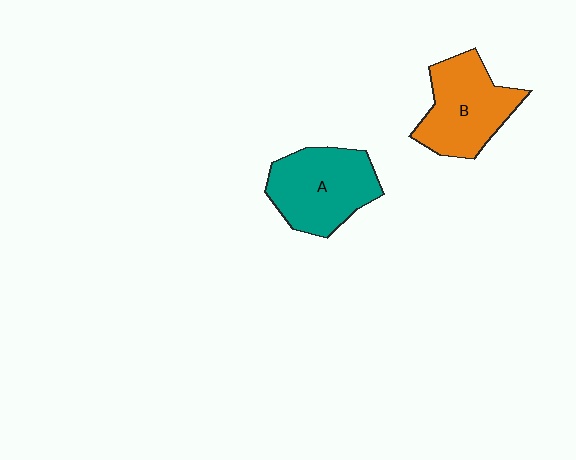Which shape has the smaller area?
Shape B (orange).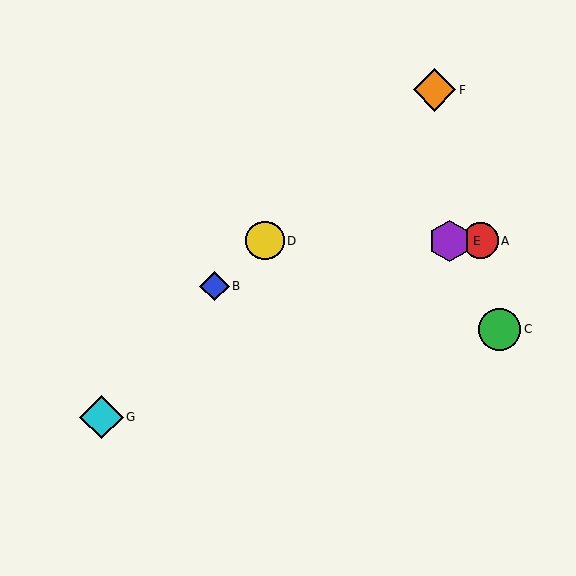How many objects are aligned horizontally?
3 objects (A, D, E) are aligned horizontally.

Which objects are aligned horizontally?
Objects A, D, E are aligned horizontally.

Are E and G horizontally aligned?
No, E is at y≈241 and G is at y≈417.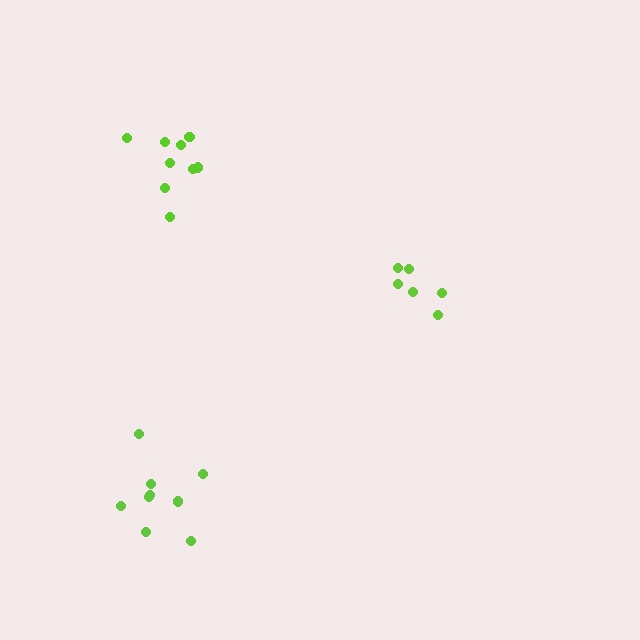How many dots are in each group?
Group 1: 9 dots, Group 2: 6 dots, Group 3: 9 dots (24 total).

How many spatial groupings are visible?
There are 3 spatial groupings.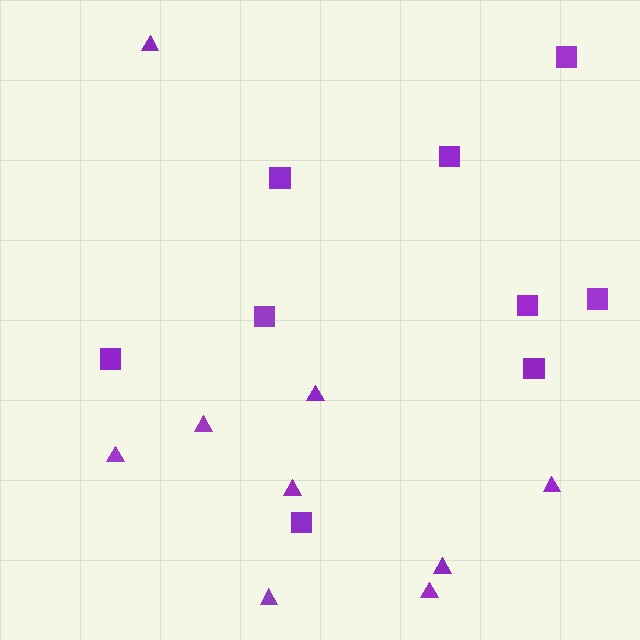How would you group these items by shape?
There are 2 groups: one group of triangles (9) and one group of squares (9).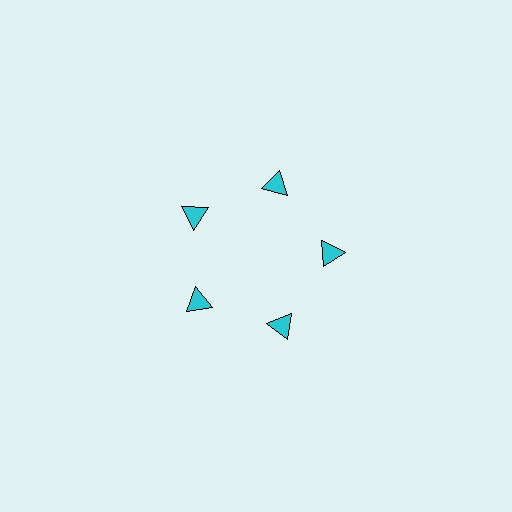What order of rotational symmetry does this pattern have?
This pattern has 5-fold rotational symmetry.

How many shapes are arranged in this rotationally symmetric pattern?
There are 5 shapes, arranged in 5 groups of 1.